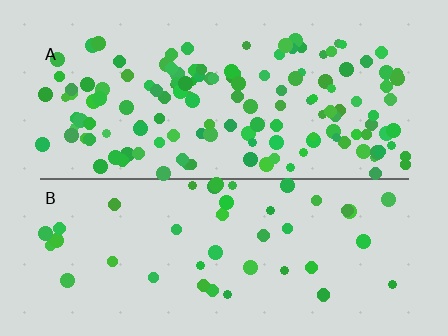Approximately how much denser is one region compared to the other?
Approximately 3.1× — region A over region B.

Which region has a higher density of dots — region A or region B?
A (the top).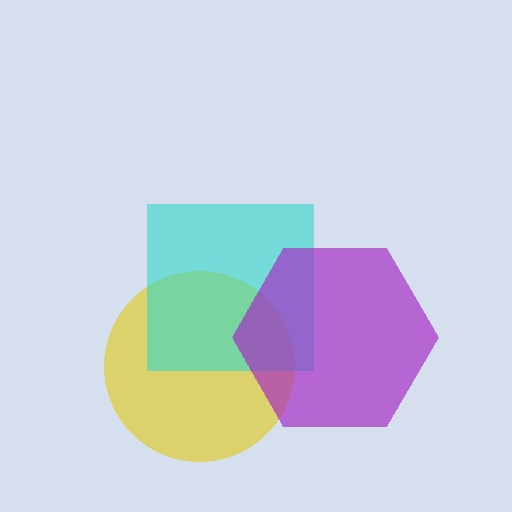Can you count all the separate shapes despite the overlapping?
Yes, there are 3 separate shapes.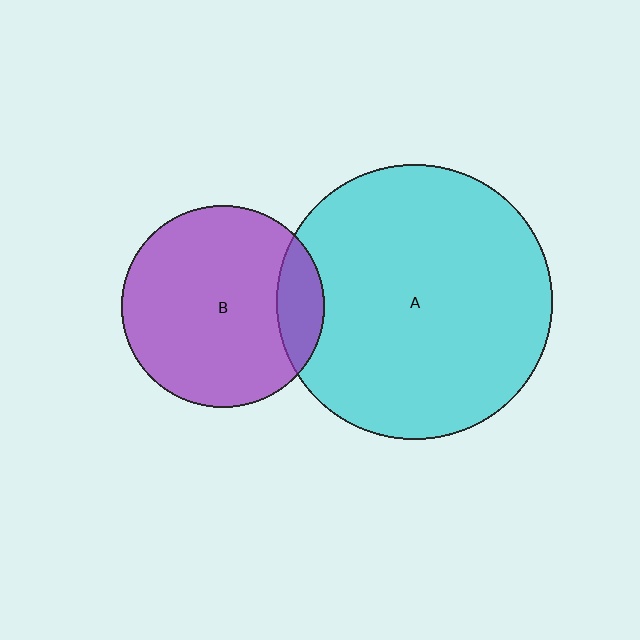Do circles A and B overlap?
Yes.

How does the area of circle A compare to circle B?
Approximately 1.9 times.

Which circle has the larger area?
Circle A (cyan).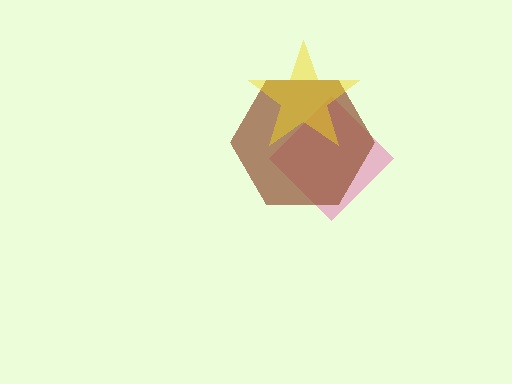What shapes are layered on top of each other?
The layered shapes are: a pink diamond, a brown hexagon, a yellow star.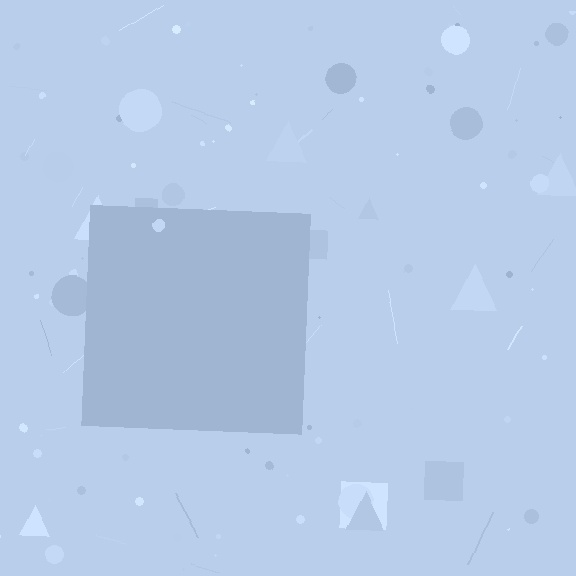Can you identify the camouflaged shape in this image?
The camouflaged shape is a square.